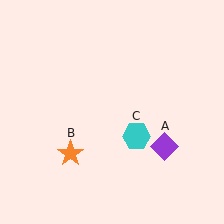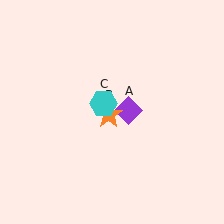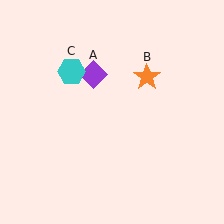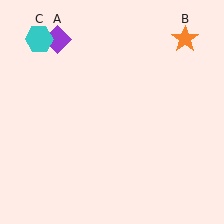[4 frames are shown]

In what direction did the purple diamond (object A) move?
The purple diamond (object A) moved up and to the left.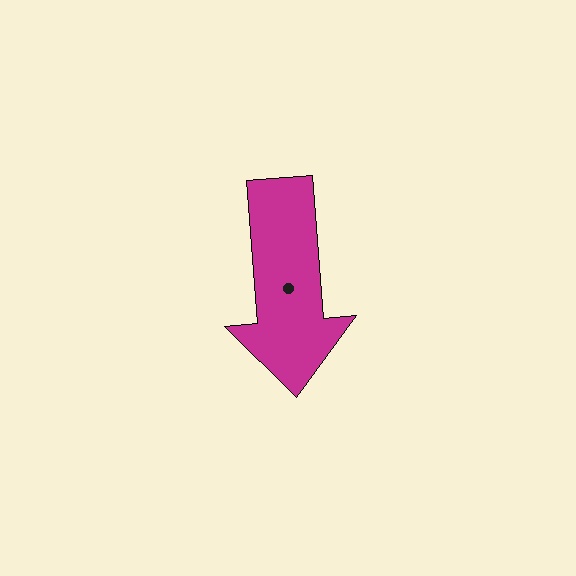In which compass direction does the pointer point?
South.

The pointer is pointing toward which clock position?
Roughly 6 o'clock.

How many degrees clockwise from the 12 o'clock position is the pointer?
Approximately 176 degrees.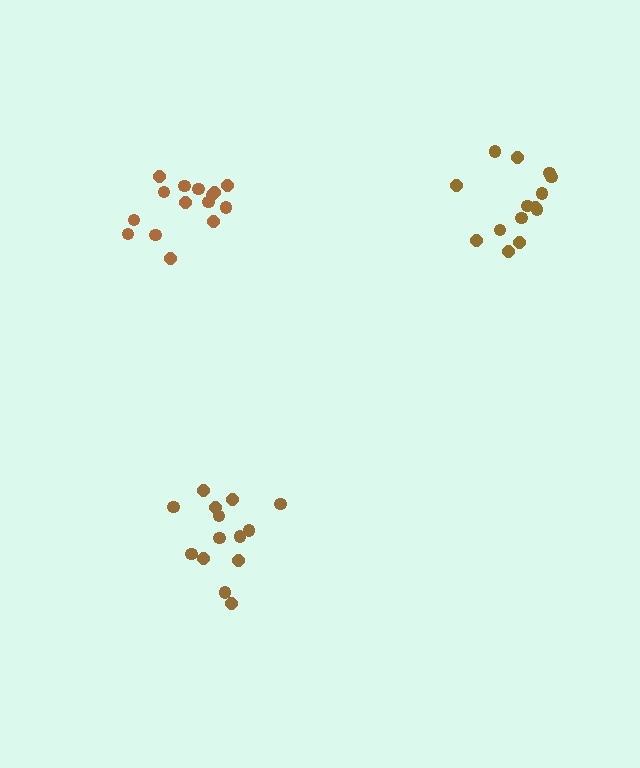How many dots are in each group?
Group 1: 15 dots, Group 2: 14 dots, Group 3: 14 dots (43 total).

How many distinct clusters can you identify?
There are 3 distinct clusters.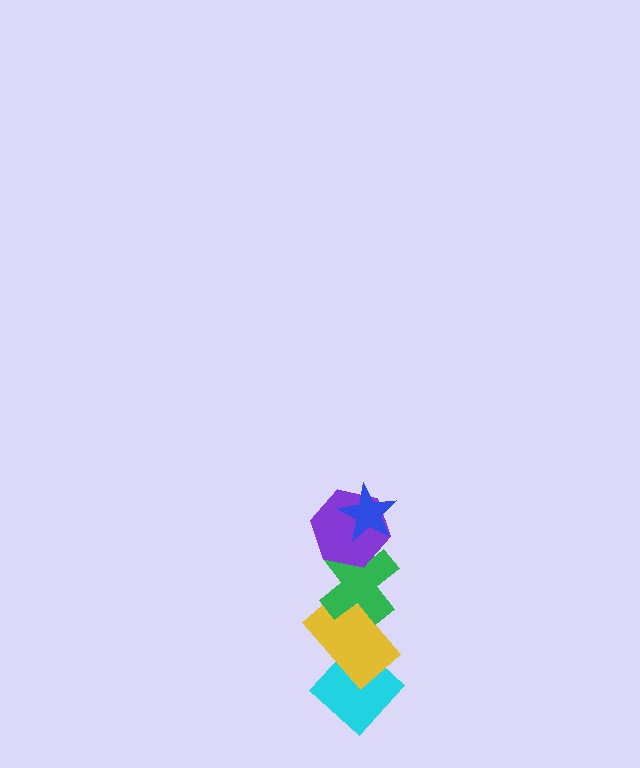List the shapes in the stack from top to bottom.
From top to bottom: the blue star, the purple hexagon, the green cross, the yellow rectangle, the cyan diamond.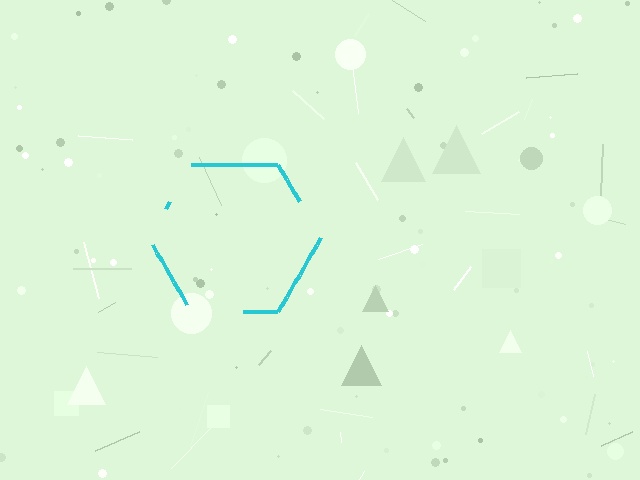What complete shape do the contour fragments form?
The contour fragments form a hexagon.